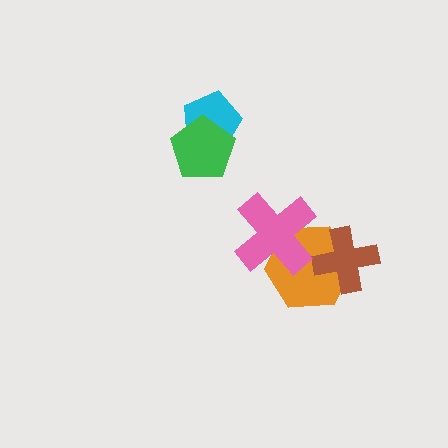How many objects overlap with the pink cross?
1 object overlaps with the pink cross.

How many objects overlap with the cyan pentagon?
1 object overlaps with the cyan pentagon.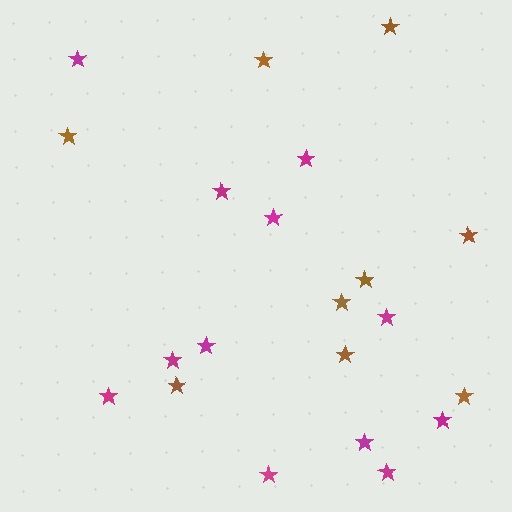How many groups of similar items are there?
There are 2 groups: one group of magenta stars (12) and one group of brown stars (9).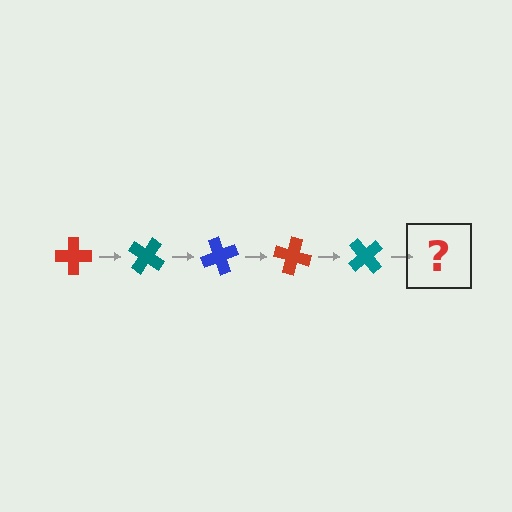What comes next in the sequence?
The next element should be a blue cross, rotated 175 degrees from the start.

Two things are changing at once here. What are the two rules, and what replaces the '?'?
The two rules are that it rotates 35 degrees each step and the color cycles through red, teal, and blue. The '?' should be a blue cross, rotated 175 degrees from the start.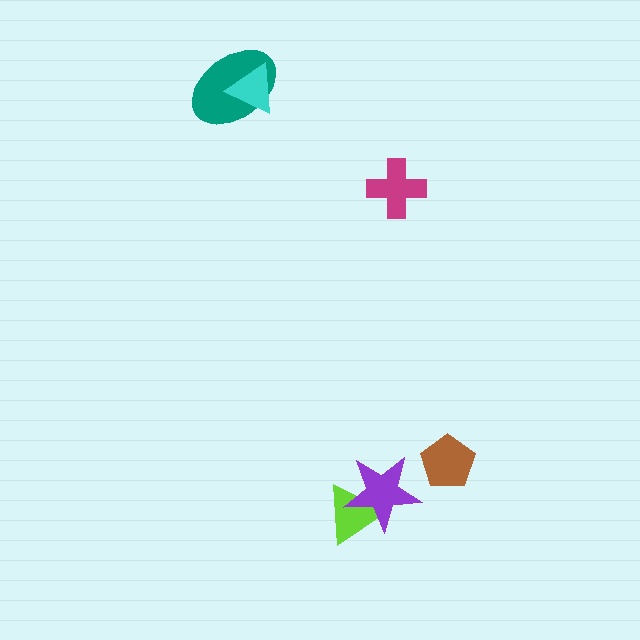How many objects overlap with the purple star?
1 object overlaps with the purple star.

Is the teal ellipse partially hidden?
Yes, it is partially covered by another shape.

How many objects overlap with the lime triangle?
1 object overlaps with the lime triangle.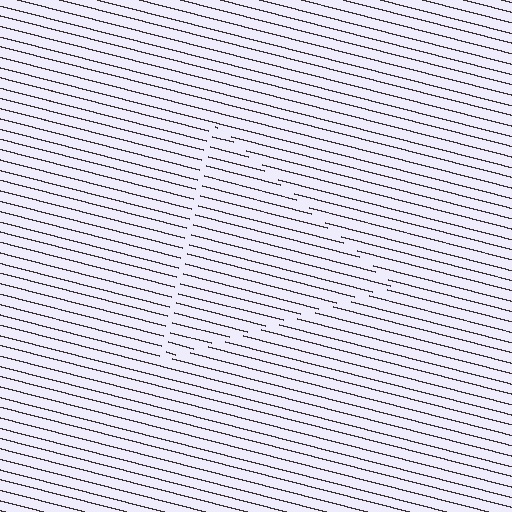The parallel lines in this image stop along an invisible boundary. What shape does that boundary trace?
An illusory triangle. The interior of the shape contains the same grating, shifted by half a period — the contour is defined by the phase discontinuity where line-ends from the inner and outer gratings abut.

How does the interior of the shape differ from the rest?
The interior of the shape contains the same grating, shifted by half a period — the contour is defined by the phase discontinuity where line-ends from the inner and outer gratings abut.